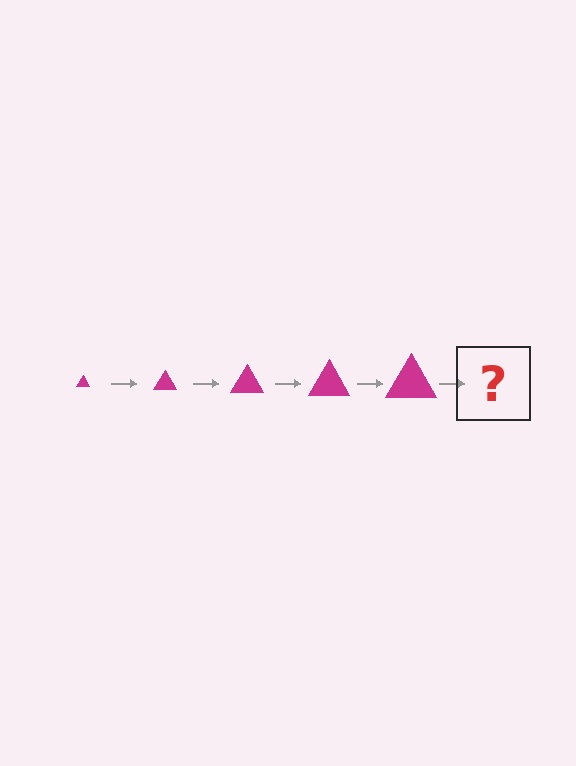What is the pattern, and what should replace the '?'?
The pattern is that the triangle gets progressively larger each step. The '?' should be a magenta triangle, larger than the previous one.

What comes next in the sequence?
The next element should be a magenta triangle, larger than the previous one.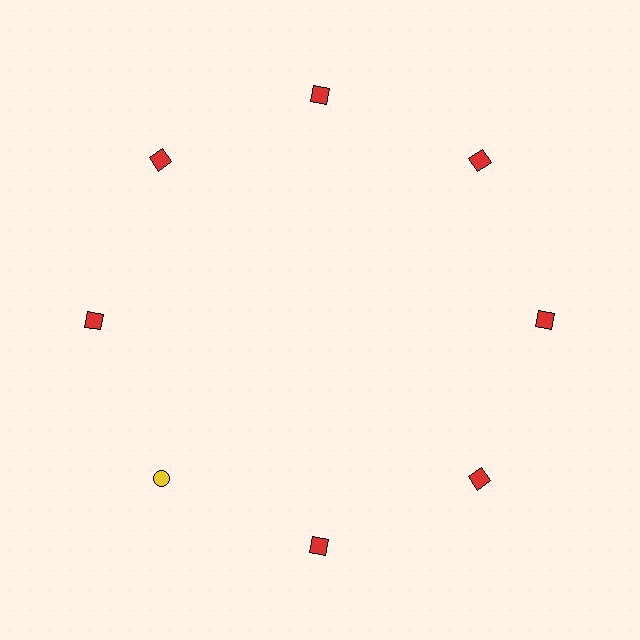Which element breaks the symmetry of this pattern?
The yellow circle at roughly the 8 o'clock position breaks the symmetry. All other shapes are red squares.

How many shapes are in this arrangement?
There are 8 shapes arranged in a ring pattern.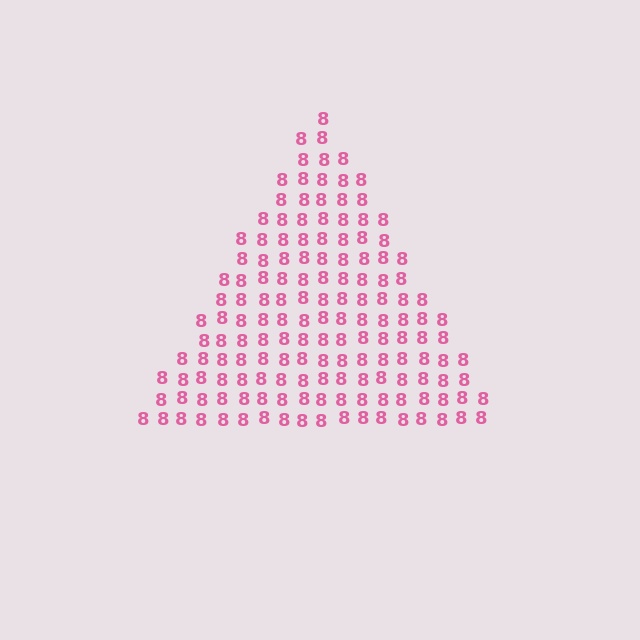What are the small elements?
The small elements are digit 8's.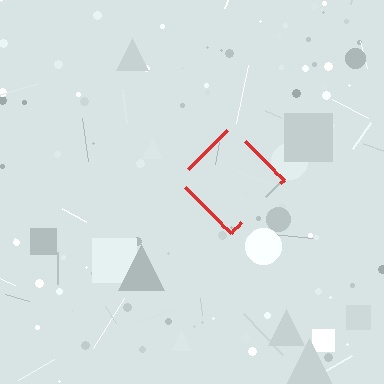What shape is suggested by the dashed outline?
The dashed outline suggests a diamond.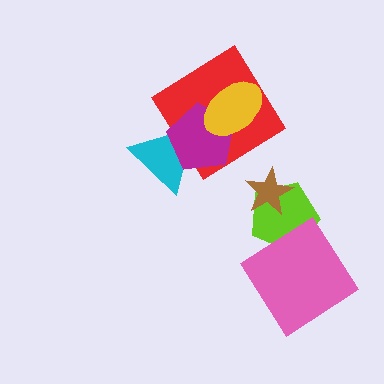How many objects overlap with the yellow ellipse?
2 objects overlap with the yellow ellipse.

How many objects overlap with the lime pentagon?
2 objects overlap with the lime pentagon.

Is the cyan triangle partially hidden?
Yes, it is partially covered by another shape.